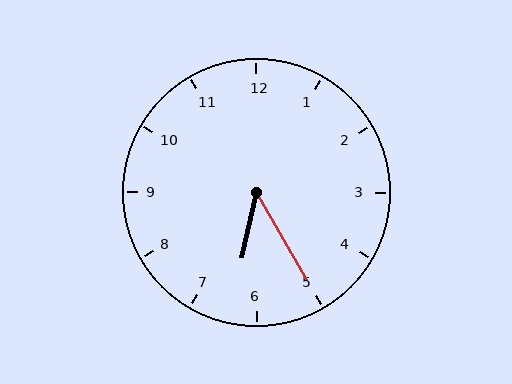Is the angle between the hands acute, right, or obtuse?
It is acute.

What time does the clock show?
6:25.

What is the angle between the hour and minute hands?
Approximately 42 degrees.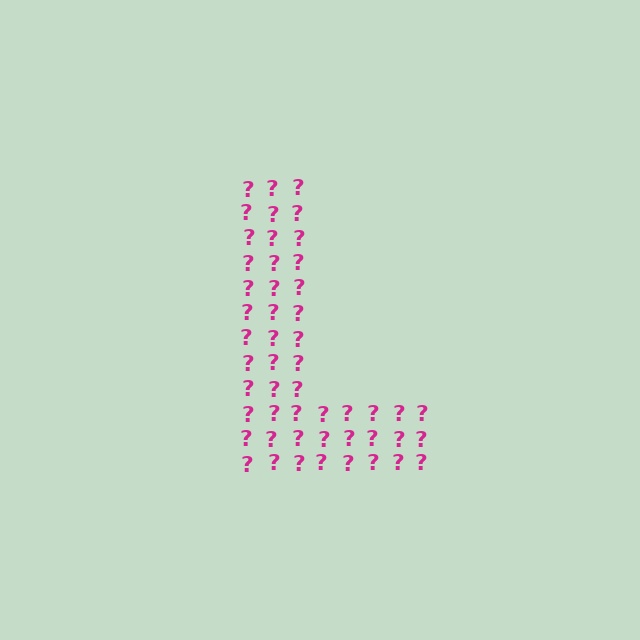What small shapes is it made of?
It is made of small question marks.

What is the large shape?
The large shape is the letter L.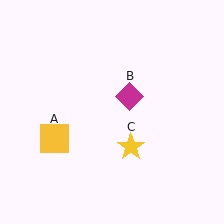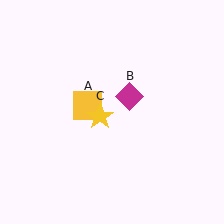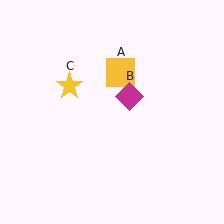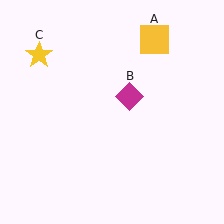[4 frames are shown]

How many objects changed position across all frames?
2 objects changed position: yellow square (object A), yellow star (object C).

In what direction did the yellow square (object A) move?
The yellow square (object A) moved up and to the right.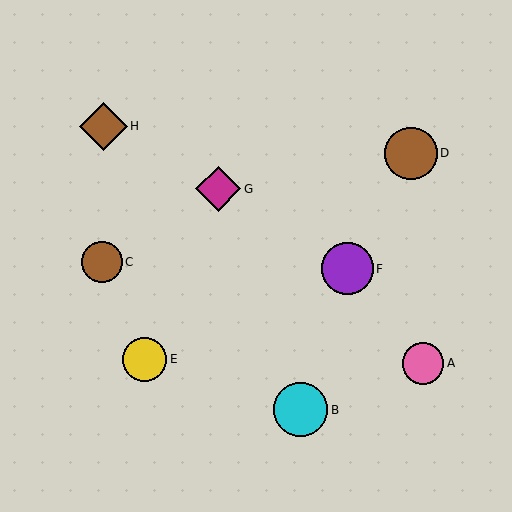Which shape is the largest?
The cyan circle (labeled B) is the largest.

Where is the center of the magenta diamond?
The center of the magenta diamond is at (218, 189).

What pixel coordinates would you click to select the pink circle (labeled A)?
Click at (423, 363) to select the pink circle A.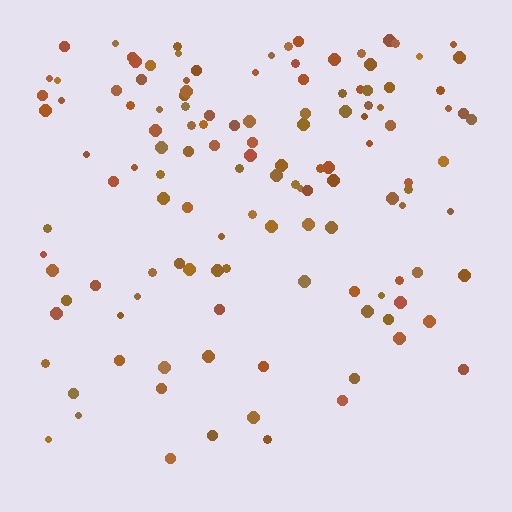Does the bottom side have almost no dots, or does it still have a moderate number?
Still a moderate number, just noticeably fewer than the top.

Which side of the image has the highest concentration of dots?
The top.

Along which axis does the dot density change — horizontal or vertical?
Vertical.